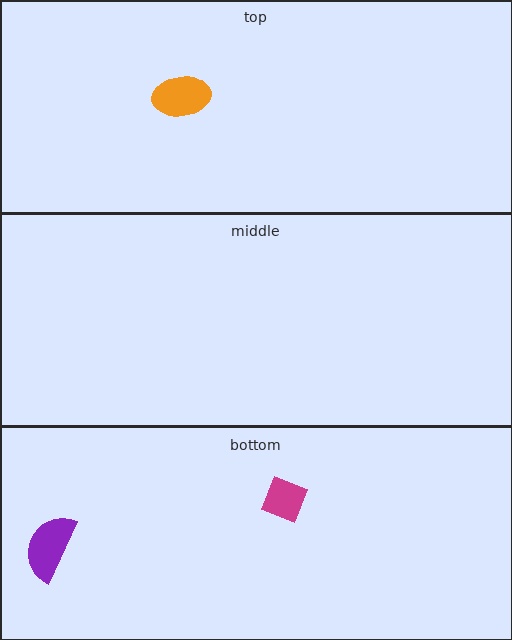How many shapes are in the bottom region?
2.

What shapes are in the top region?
The orange ellipse.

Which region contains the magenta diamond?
The bottom region.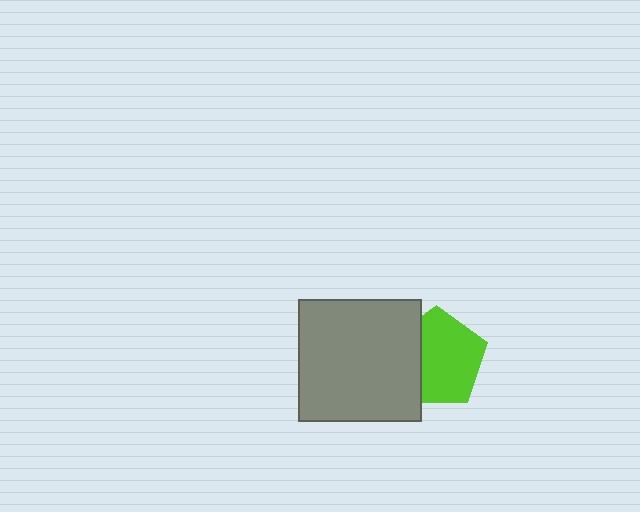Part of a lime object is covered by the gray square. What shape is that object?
It is a pentagon.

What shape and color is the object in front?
The object in front is a gray square.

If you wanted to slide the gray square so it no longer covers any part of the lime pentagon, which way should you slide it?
Slide it left — that is the most direct way to separate the two shapes.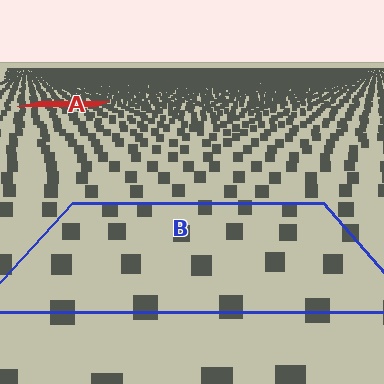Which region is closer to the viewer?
Region B is closer. The texture elements there are larger and more spread out.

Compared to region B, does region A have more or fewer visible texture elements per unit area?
Region A has more texture elements per unit area — they are packed more densely because it is farther away.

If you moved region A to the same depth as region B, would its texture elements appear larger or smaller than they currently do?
They would appear larger. At a closer depth, the same texture elements are projected at a bigger on-screen size.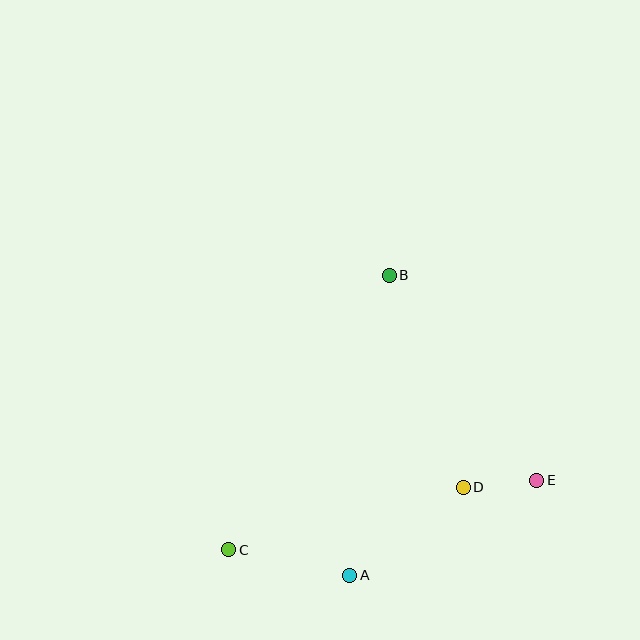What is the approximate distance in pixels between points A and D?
The distance between A and D is approximately 144 pixels.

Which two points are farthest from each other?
Points B and C are farthest from each other.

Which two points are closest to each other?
Points D and E are closest to each other.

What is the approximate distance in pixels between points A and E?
The distance between A and E is approximately 210 pixels.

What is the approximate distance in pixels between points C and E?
The distance between C and E is approximately 316 pixels.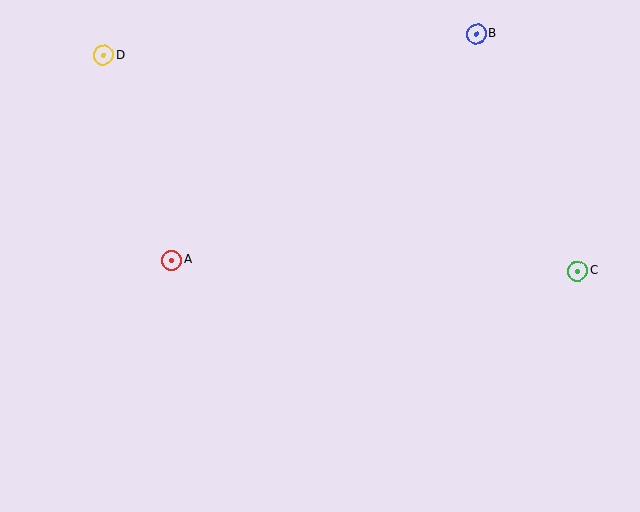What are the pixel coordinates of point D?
Point D is at (104, 55).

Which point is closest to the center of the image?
Point A at (172, 260) is closest to the center.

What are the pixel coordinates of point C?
Point C is at (578, 271).